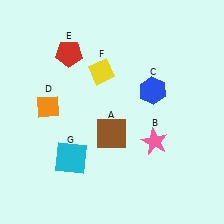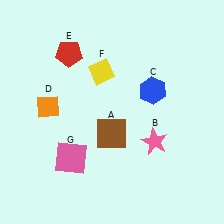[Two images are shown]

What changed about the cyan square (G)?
In Image 1, G is cyan. In Image 2, it changed to pink.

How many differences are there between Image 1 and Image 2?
There is 1 difference between the two images.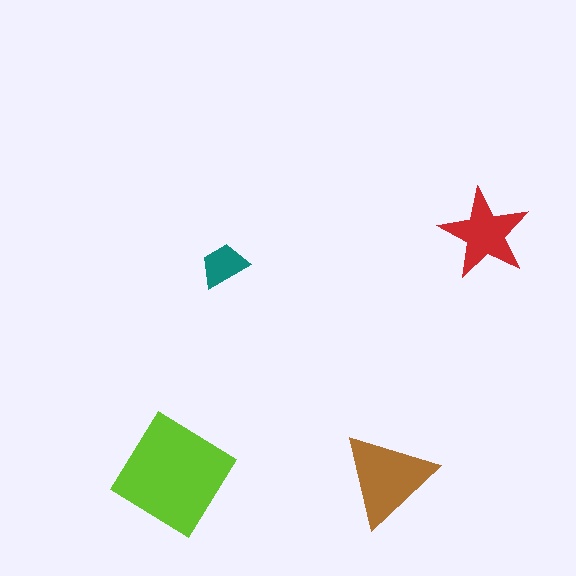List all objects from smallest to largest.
The teal trapezoid, the red star, the brown triangle, the lime diamond.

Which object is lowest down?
The brown triangle is bottommost.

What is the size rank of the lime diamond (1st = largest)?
1st.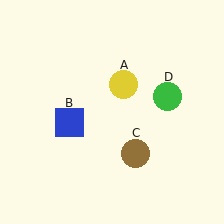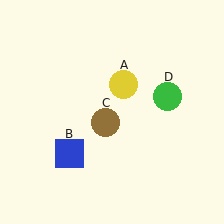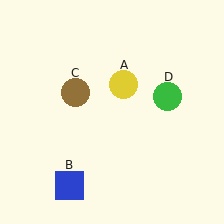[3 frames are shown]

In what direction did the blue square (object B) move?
The blue square (object B) moved down.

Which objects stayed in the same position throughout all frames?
Yellow circle (object A) and green circle (object D) remained stationary.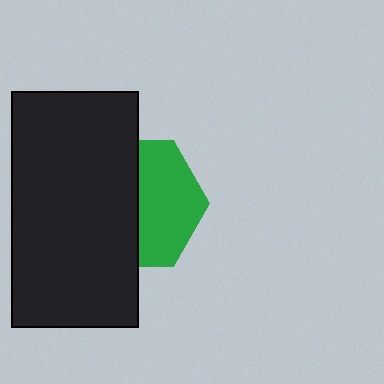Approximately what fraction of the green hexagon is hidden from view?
Roughly 52% of the green hexagon is hidden behind the black rectangle.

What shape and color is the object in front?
The object in front is a black rectangle.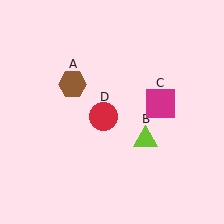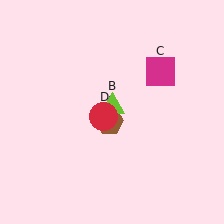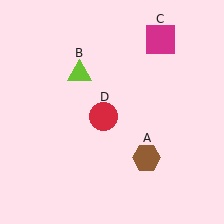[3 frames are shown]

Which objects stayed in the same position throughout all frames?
Red circle (object D) remained stationary.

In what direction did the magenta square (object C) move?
The magenta square (object C) moved up.